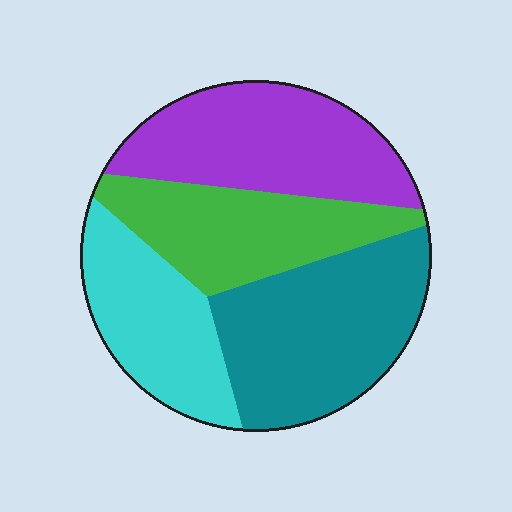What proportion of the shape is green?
Green takes up about one fifth (1/5) of the shape.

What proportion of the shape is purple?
Purple covers about 25% of the shape.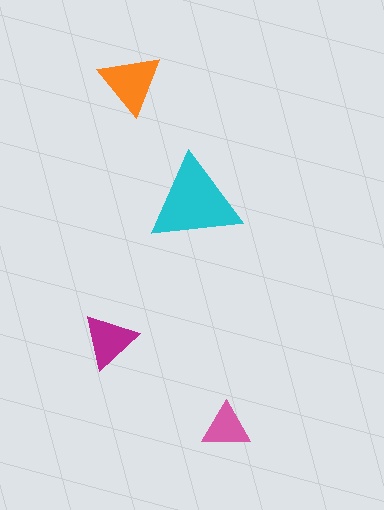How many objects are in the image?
There are 4 objects in the image.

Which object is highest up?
The orange triangle is topmost.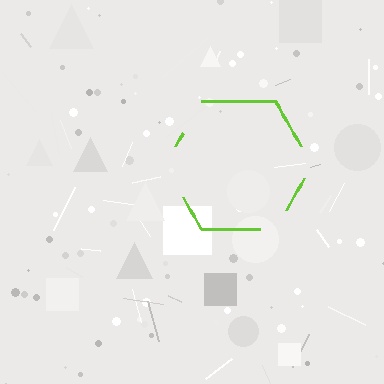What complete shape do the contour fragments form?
The contour fragments form a hexagon.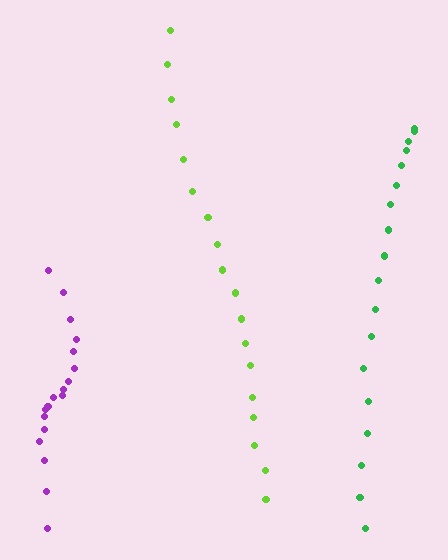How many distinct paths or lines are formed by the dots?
There are 3 distinct paths.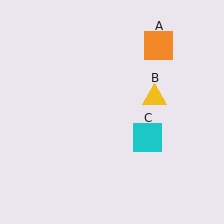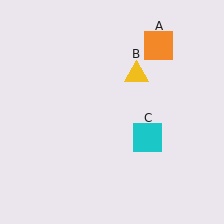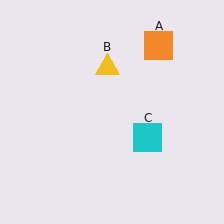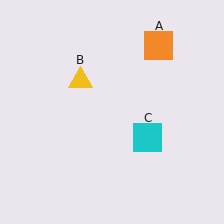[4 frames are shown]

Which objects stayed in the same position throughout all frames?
Orange square (object A) and cyan square (object C) remained stationary.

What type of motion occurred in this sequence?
The yellow triangle (object B) rotated counterclockwise around the center of the scene.